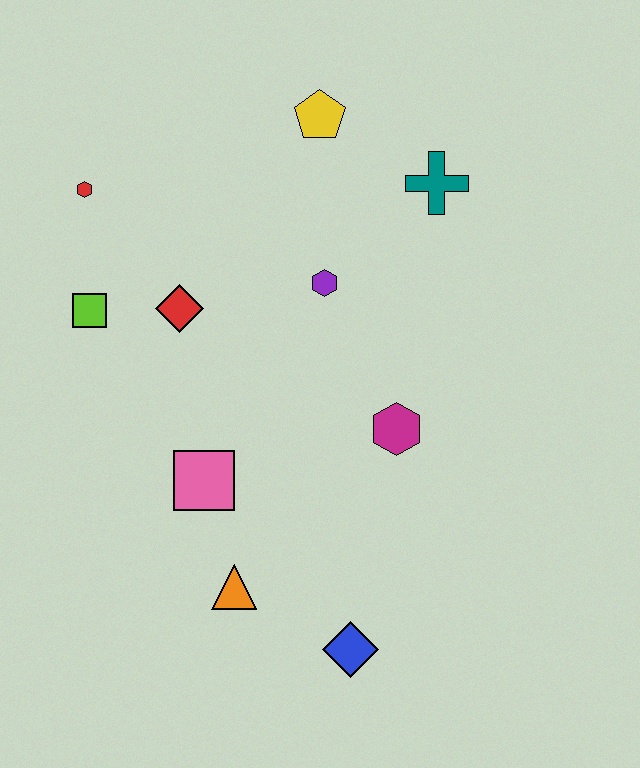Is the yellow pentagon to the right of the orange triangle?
Yes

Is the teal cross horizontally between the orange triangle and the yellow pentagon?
No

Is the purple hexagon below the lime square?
No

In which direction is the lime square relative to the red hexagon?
The lime square is below the red hexagon.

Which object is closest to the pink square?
The orange triangle is closest to the pink square.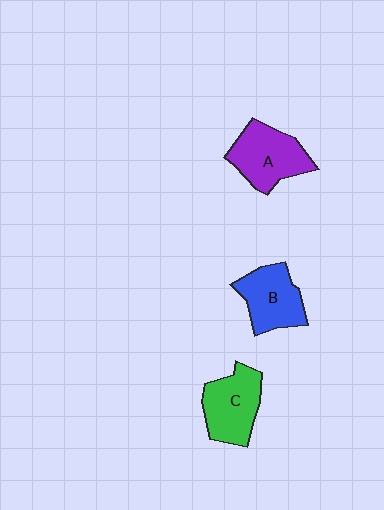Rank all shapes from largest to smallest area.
From largest to smallest: A (purple), C (green), B (blue).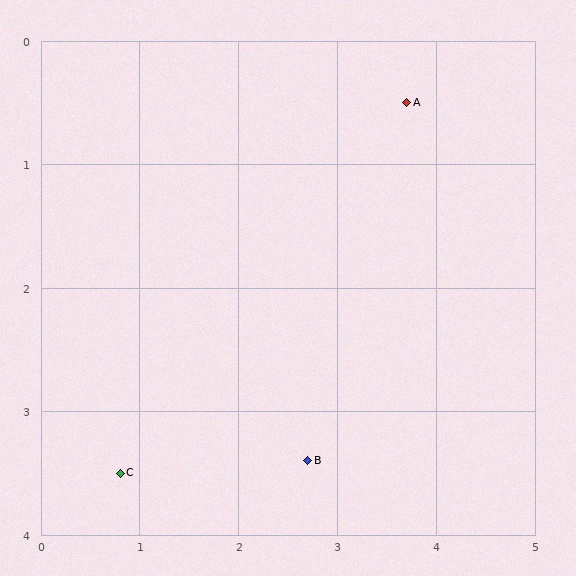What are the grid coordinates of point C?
Point C is at approximately (0.8, 3.5).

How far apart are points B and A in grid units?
Points B and A are about 3.1 grid units apart.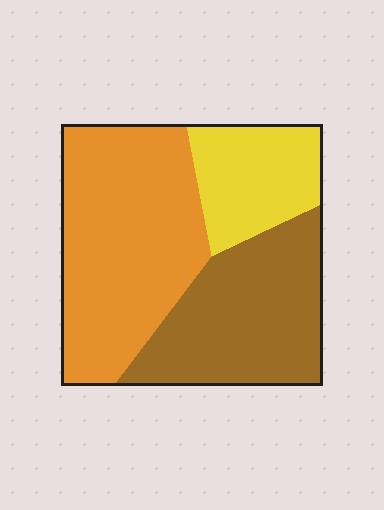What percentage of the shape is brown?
Brown covers roughly 35% of the shape.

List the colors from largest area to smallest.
From largest to smallest: orange, brown, yellow.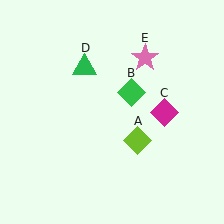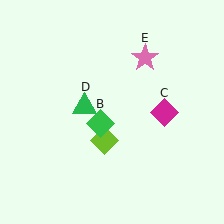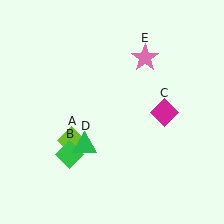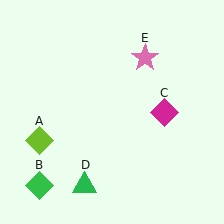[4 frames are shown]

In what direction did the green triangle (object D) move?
The green triangle (object D) moved down.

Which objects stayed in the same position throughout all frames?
Magenta diamond (object C) and pink star (object E) remained stationary.